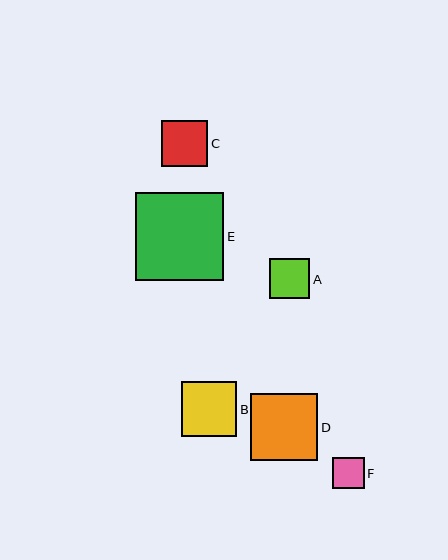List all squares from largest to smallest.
From largest to smallest: E, D, B, C, A, F.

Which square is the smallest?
Square F is the smallest with a size of approximately 31 pixels.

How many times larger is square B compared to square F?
Square B is approximately 1.8 times the size of square F.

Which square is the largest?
Square E is the largest with a size of approximately 88 pixels.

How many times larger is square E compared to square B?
Square E is approximately 1.6 times the size of square B.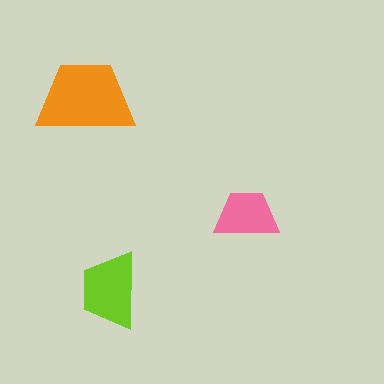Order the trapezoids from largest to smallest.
the orange one, the lime one, the pink one.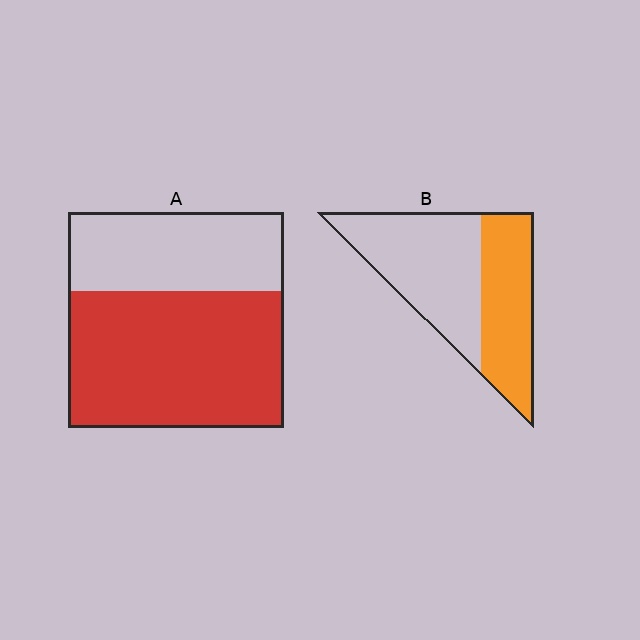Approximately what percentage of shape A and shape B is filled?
A is approximately 65% and B is approximately 45%.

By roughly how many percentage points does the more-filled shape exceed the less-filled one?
By roughly 20 percentage points (A over B).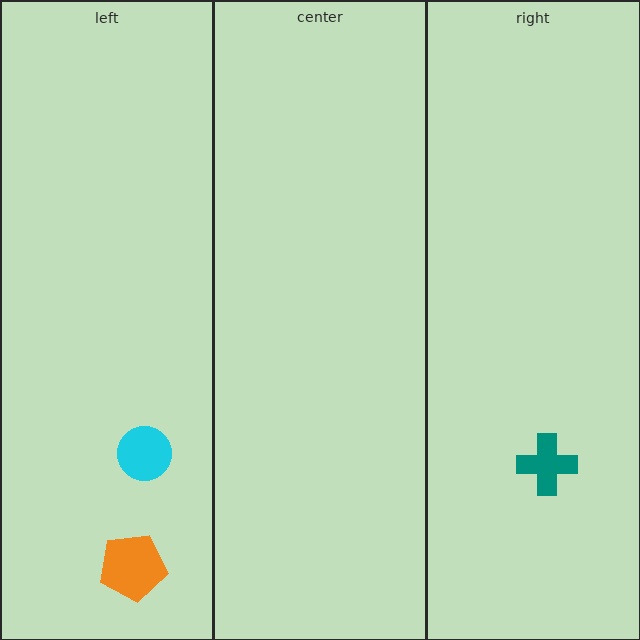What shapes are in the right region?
The teal cross.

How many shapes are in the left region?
2.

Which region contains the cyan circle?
The left region.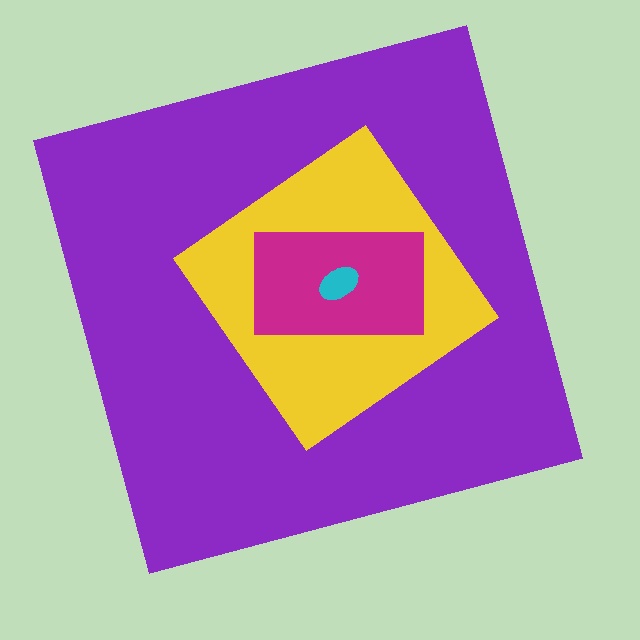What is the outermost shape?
The purple square.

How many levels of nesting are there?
4.